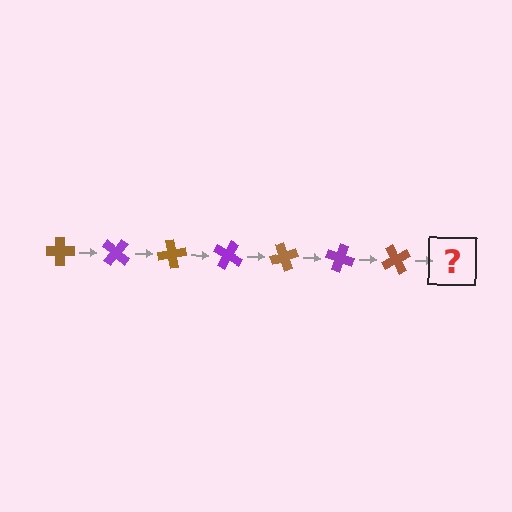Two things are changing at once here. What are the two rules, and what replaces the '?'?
The two rules are that it rotates 40 degrees each step and the color cycles through brown and purple. The '?' should be a purple cross, rotated 280 degrees from the start.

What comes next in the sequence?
The next element should be a purple cross, rotated 280 degrees from the start.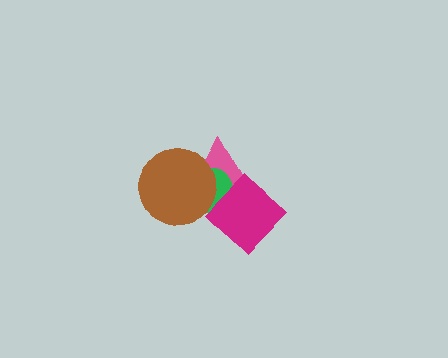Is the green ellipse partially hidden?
Yes, it is partially covered by another shape.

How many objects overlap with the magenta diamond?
2 objects overlap with the magenta diamond.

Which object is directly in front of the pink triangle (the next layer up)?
The green ellipse is directly in front of the pink triangle.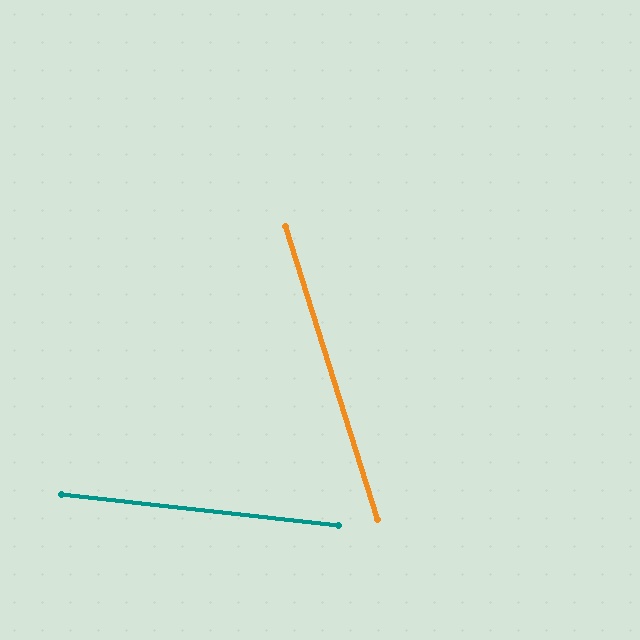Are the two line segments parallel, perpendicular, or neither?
Neither parallel nor perpendicular — they differ by about 66°.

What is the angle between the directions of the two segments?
Approximately 66 degrees.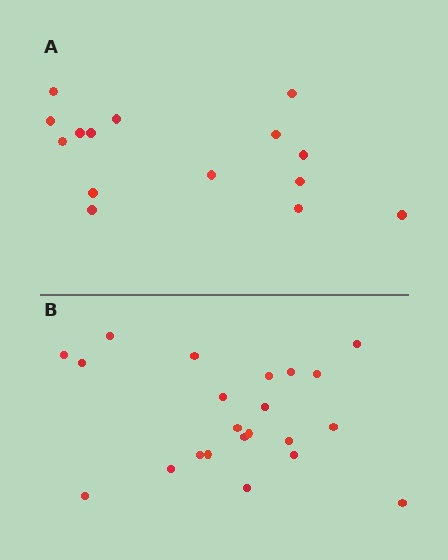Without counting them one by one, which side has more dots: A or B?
Region B (the bottom region) has more dots.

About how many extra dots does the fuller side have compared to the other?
Region B has roughly 8 or so more dots than region A.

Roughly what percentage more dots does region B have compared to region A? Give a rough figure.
About 45% more.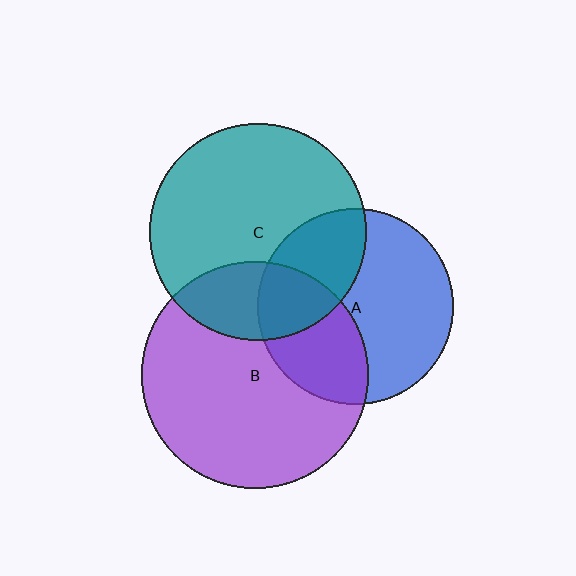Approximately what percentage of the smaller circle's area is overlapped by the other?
Approximately 30%.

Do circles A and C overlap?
Yes.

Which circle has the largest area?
Circle B (purple).